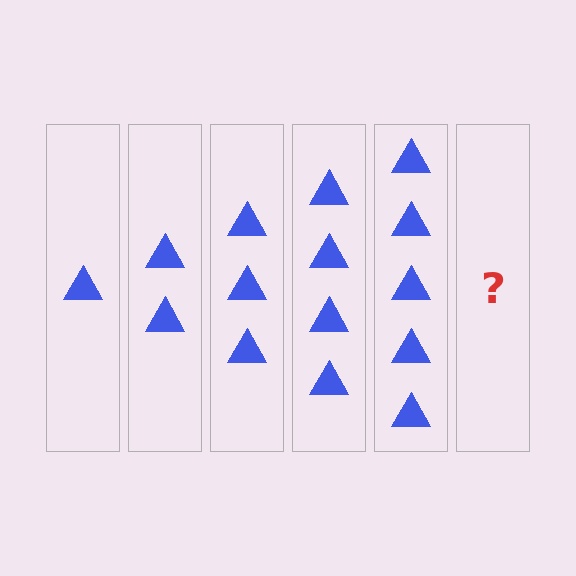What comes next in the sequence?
The next element should be 6 triangles.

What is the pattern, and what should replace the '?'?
The pattern is that each step adds one more triangle. The '?' should be 6 triangles.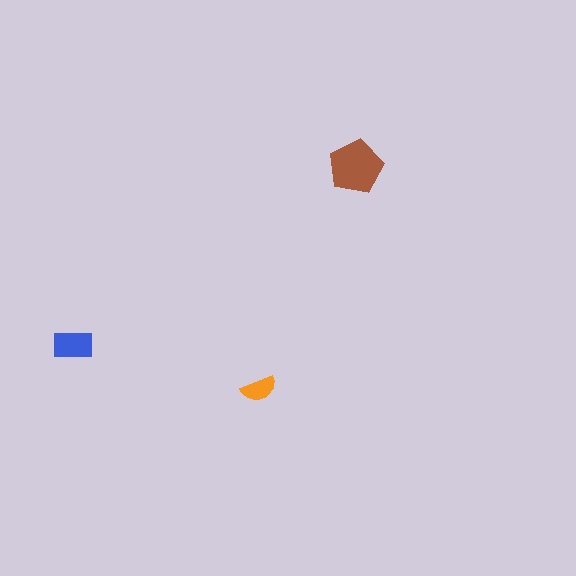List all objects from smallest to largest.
The orange semicircle, the blue rectangle, the brown pentagon.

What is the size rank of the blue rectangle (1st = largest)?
2nd.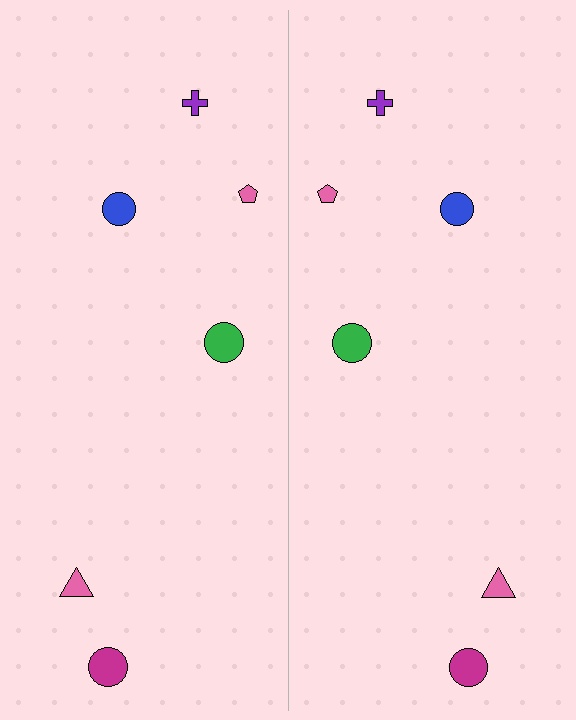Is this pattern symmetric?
Yes, this pattern has bilateral (reflection) symmetry.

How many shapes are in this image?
There are 12 shapes in this image.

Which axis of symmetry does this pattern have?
The pattern has a vertical axis of symmetry running through the center of the image.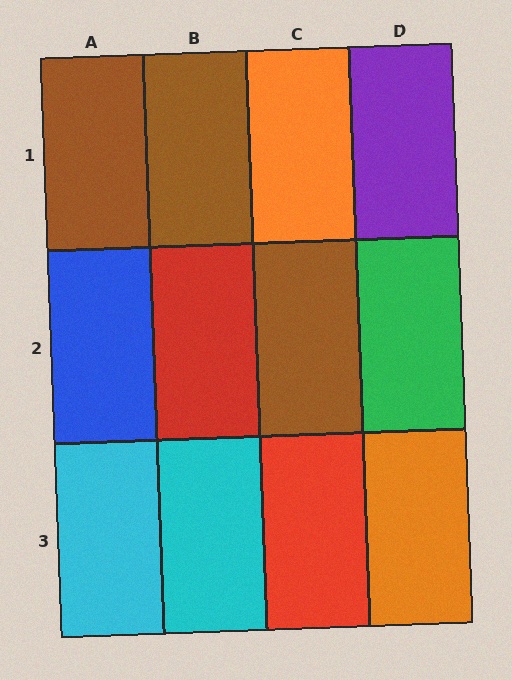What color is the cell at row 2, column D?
Green.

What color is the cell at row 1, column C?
Orange.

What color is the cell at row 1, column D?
Purple.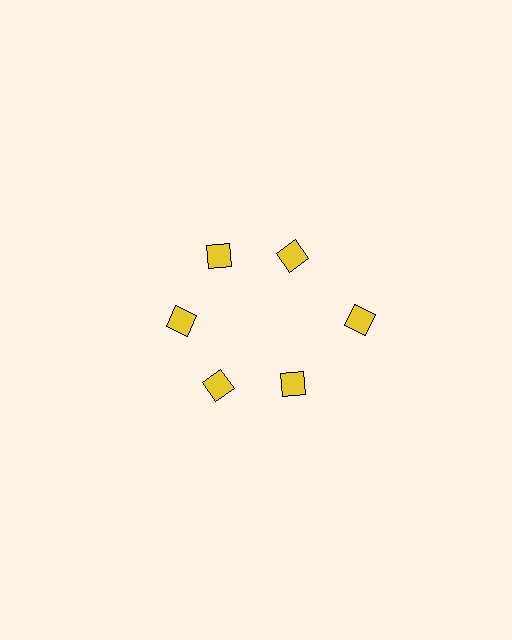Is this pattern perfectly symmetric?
No. The 6 yellow diamonds are arranged in a ring, but one element near the 3 o'clock position is pushed outward from the center, breaking the 6-fold rotational symmetry.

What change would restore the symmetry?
The symmetry would be restored by moving it inward, back onto the ring so that all 6 diamonds sit at equal angles and equal distance from the center.